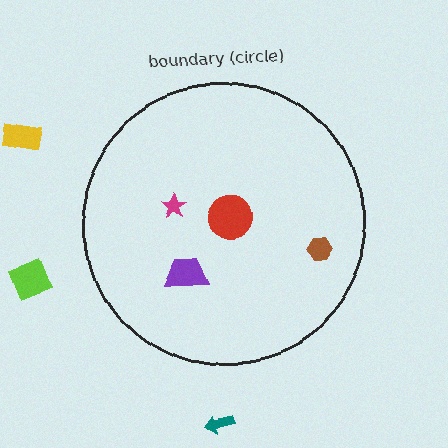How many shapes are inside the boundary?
4 inside, 3 outside.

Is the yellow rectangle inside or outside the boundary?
Outside.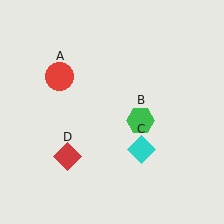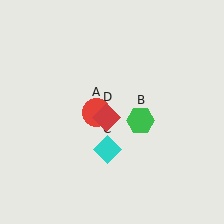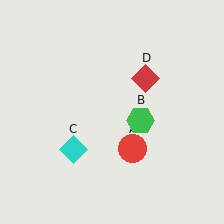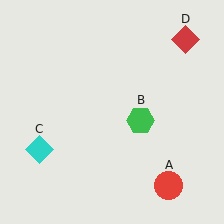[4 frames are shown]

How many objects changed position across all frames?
3 objects changed position: red circle (object A), cyan diamond (object C), red diamond (object D).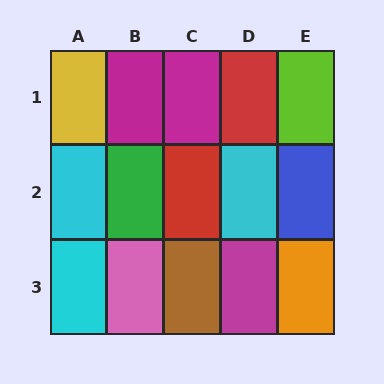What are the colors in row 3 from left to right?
Cyan, pink, brown, magenta, orange.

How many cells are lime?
1 cell is lime.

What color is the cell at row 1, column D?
Red.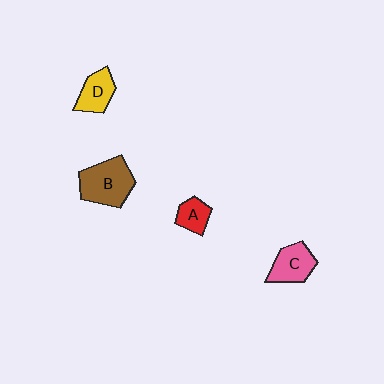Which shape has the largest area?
Shape B (brown).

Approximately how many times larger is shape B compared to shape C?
Approximately 1.4 times.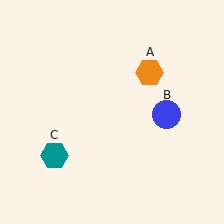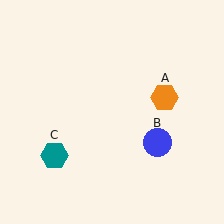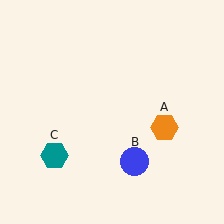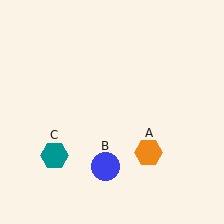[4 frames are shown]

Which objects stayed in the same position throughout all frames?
Teal hexagon (object C) remained stationary.